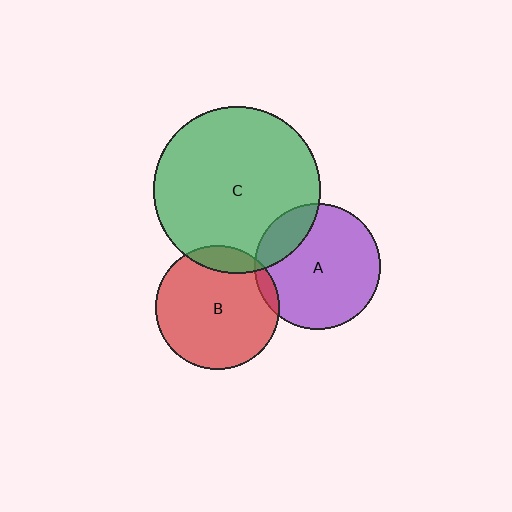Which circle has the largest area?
Circle C (green).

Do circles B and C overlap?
Yes.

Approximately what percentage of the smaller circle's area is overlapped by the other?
Approximately 10%.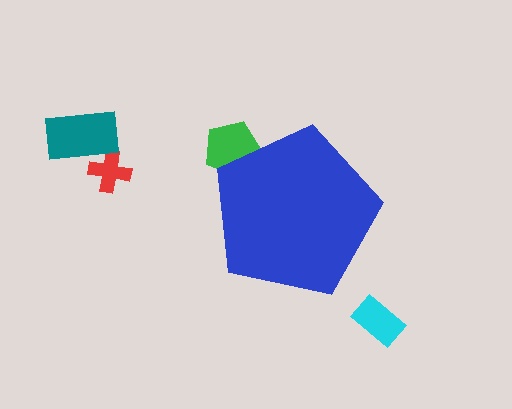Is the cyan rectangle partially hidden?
No, the cyan rectangle is fully visible.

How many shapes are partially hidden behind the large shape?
1 shape is partially hidden.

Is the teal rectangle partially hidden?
No, the teal rectangle is fully visible.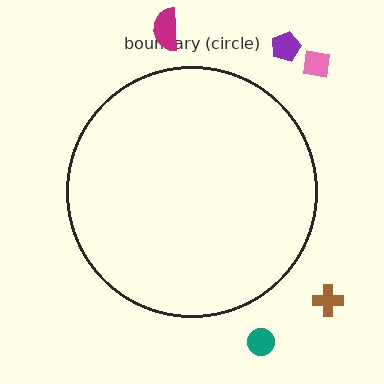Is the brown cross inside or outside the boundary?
Outside.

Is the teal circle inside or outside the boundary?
Outside.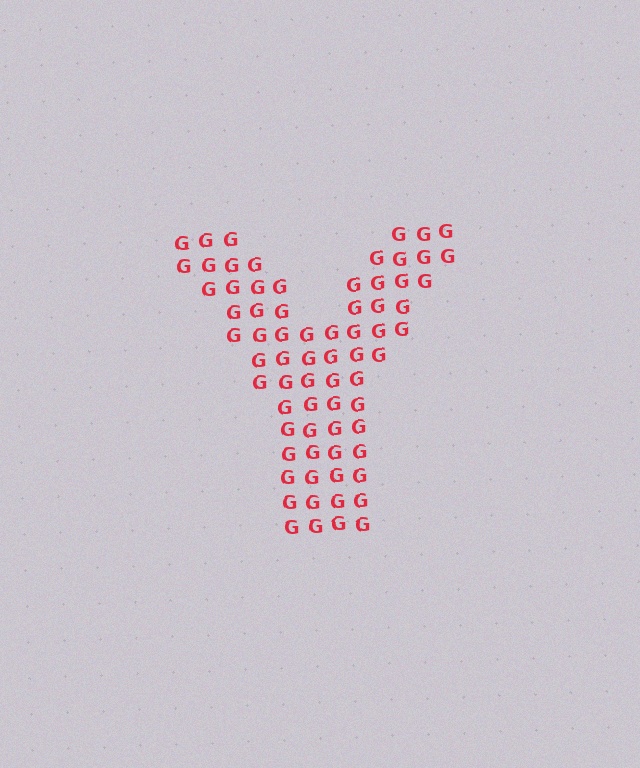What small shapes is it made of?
It is made of small letter G's.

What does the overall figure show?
The overall figure shows the letter Y.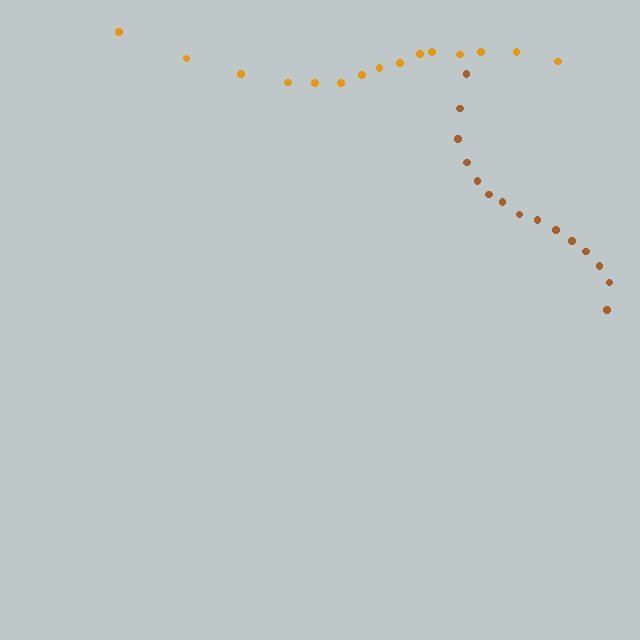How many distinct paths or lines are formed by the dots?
There are 2 distinct paths.